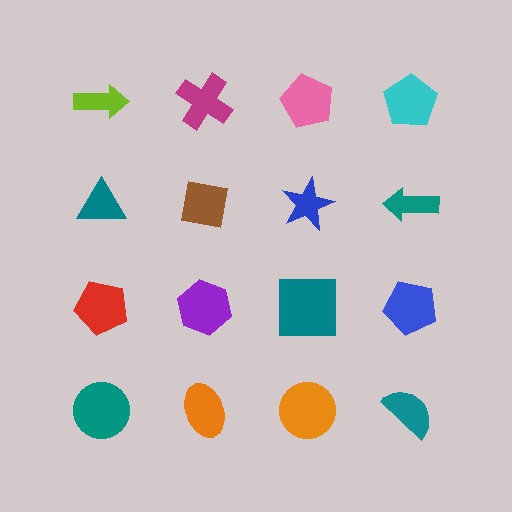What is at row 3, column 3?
A teal square.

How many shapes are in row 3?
4 shapes.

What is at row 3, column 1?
A red pentagon.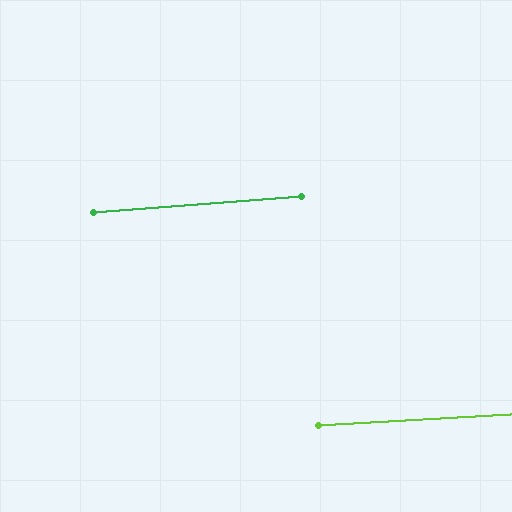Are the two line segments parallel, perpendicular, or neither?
Parallel — their directions differ by only 1.2°.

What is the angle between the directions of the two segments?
Approximately 1 degree.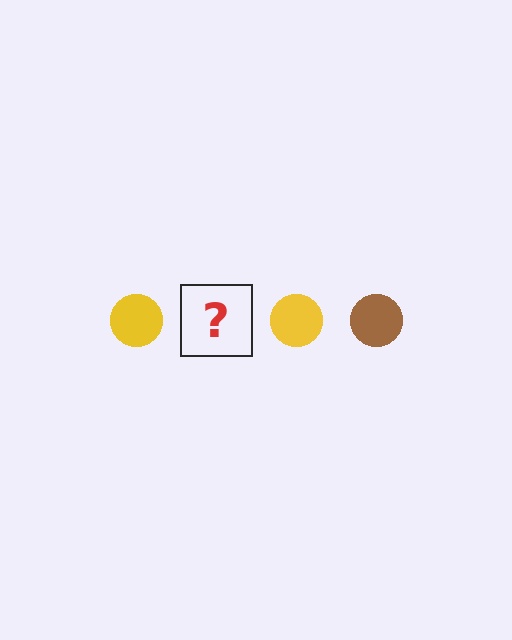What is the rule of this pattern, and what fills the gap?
The rule is that the pattern cycles through yellow, brown circles. The gap should be filled with a brown circle.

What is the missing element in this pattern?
The missing element is a brown circle.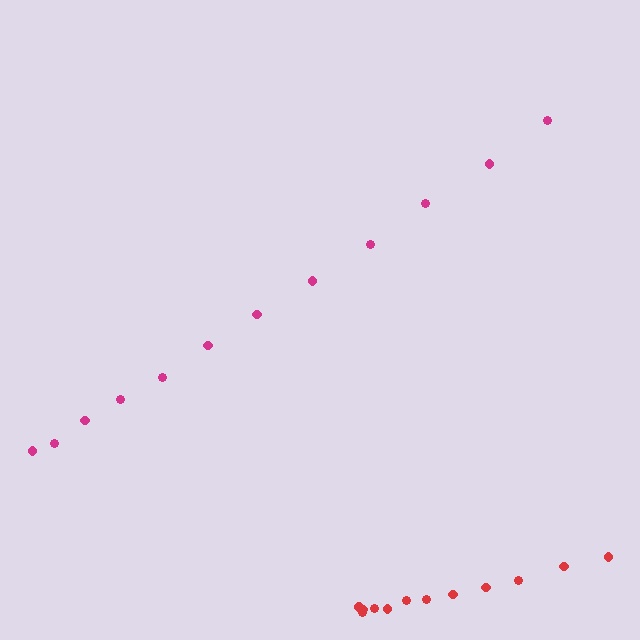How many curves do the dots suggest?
There are 2 distinct paths.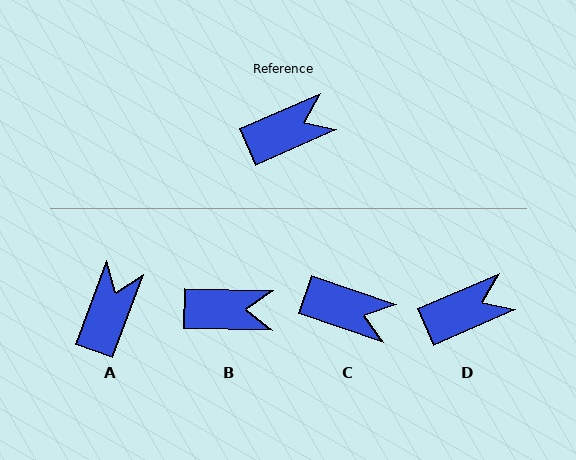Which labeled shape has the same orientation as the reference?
D.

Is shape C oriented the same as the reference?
No, it is off by about 43 degrees.